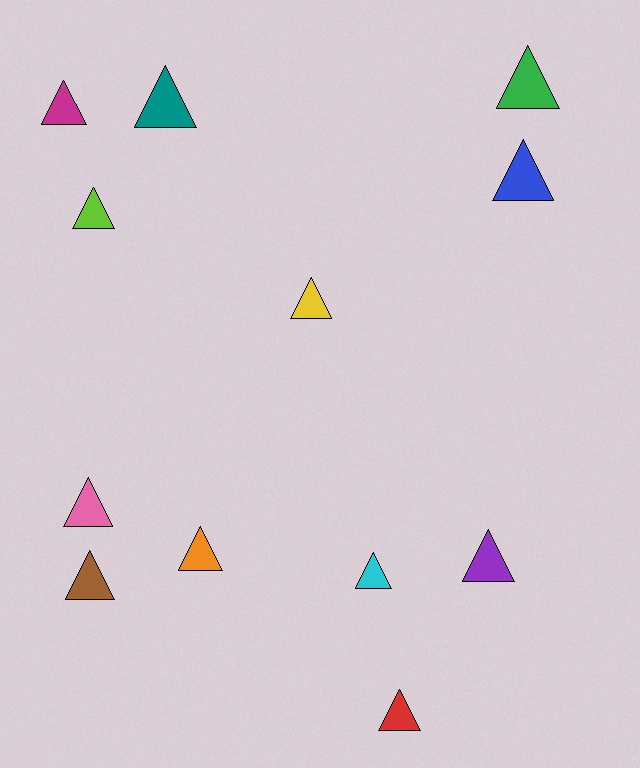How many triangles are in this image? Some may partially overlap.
There are 12 triangles.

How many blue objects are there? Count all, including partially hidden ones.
There is 1 blue object.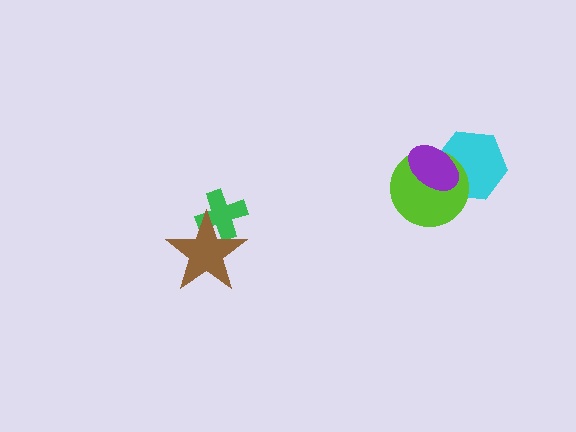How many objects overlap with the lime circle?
2 objects overlap with the lime circle.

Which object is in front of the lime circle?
The purple ellipse is in front of the lime circle.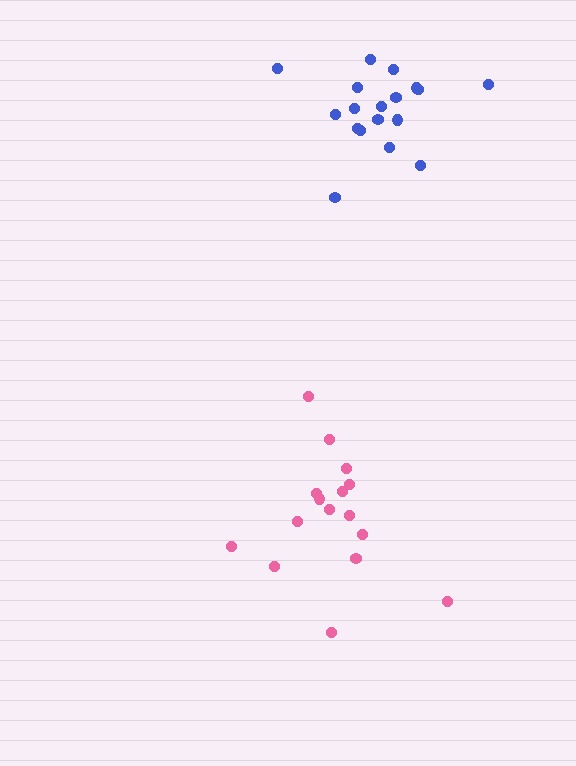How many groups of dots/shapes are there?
There are 2 groups.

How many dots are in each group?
Group 1: 16 dots, Group 2: 18 dots (34 total).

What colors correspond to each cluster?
The clusters are colored: pink, blue.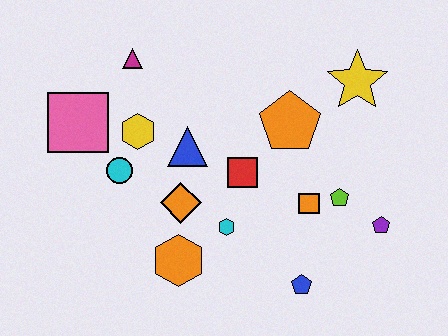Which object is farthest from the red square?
The pink square is farthest from the red square.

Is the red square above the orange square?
Yes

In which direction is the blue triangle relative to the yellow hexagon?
The blue triangle is to the right of the yellow hexagon.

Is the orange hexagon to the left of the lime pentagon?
Yes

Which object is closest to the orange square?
The lime pentagon is closest to the orange square.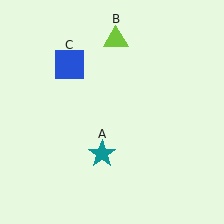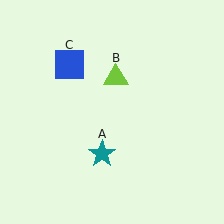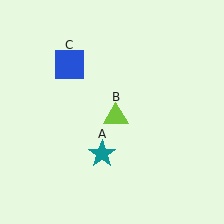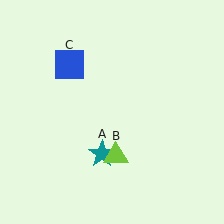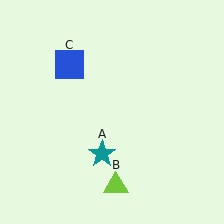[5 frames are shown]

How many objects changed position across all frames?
1 object changed position: lime triangle (object B).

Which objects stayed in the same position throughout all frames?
Teal star (object A) and blue square (object C) remained stationary.